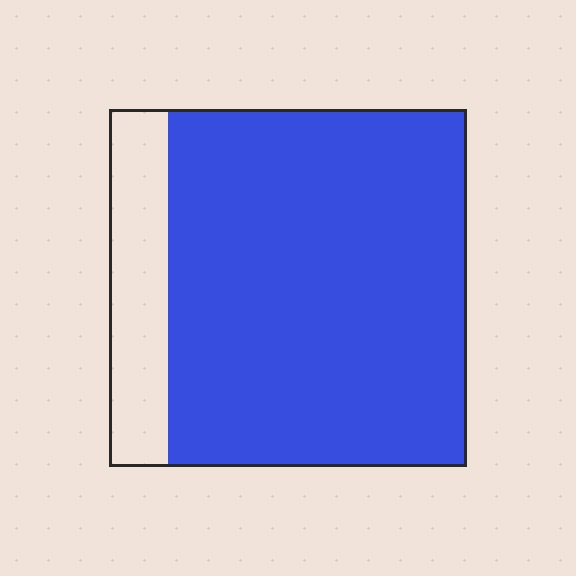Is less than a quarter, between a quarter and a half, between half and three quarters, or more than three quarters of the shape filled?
More than three quarters.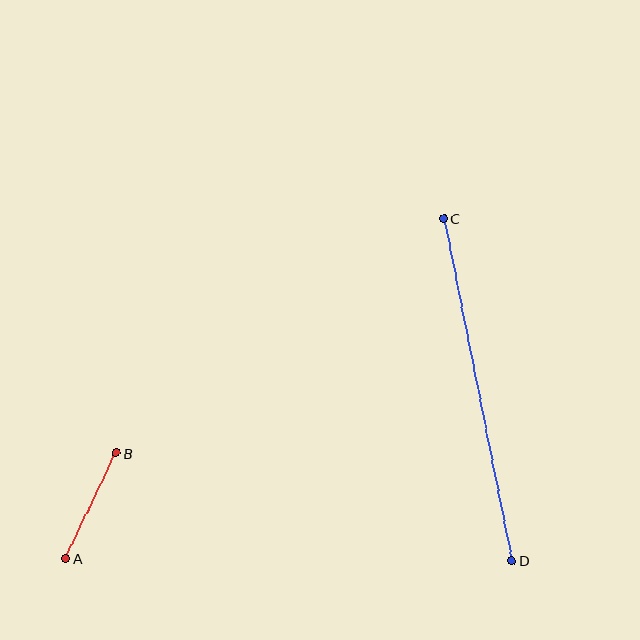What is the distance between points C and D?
The distance is approximately 349 pixels.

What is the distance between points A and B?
The distance is approximately 117 pixels.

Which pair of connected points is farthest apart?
Points C and D are farthest apart.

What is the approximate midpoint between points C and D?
The midpoint is at approximately (478, 390) pixels.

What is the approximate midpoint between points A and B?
The midpoint is at approximately (91, 506) pixels.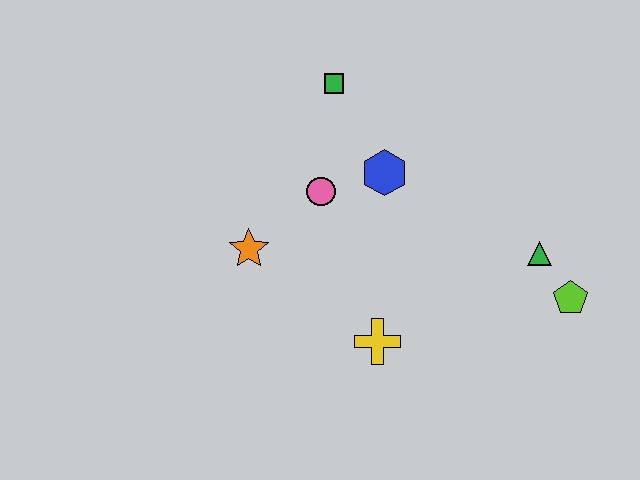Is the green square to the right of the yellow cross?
No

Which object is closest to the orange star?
The pink circle is closest to the orange star.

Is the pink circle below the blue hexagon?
Yes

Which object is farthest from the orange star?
The lime pentagon is farthest from the orange star.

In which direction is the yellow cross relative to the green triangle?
The yellow cross is to the left of the green triangle.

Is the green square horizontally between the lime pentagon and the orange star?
Yes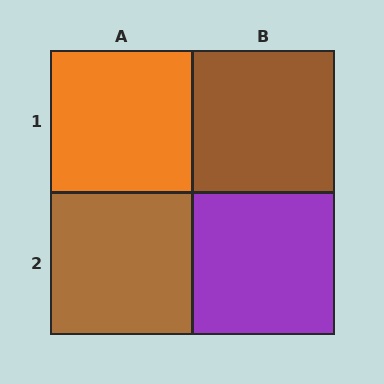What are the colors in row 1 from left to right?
Orange, brown.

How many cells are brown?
2 cells are brown.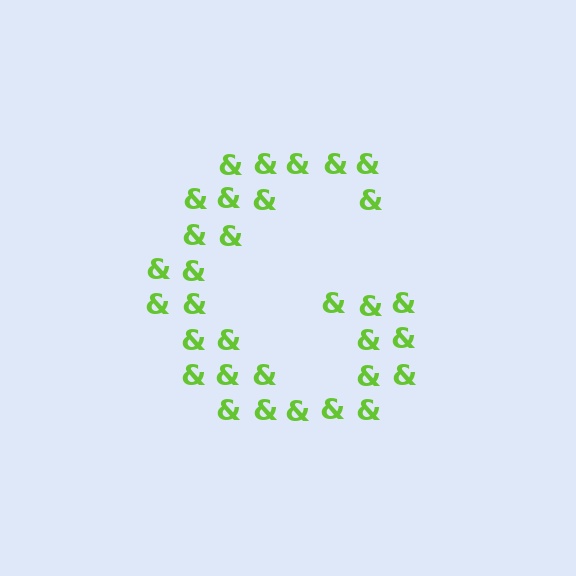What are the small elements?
The small elements are ampersands.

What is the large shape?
The large shape is the letter G.